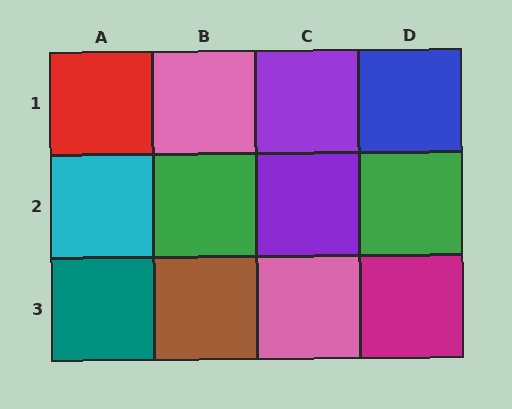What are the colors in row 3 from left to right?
Teal, brown, pink, magenta.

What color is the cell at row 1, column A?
Red.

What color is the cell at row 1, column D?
Blue.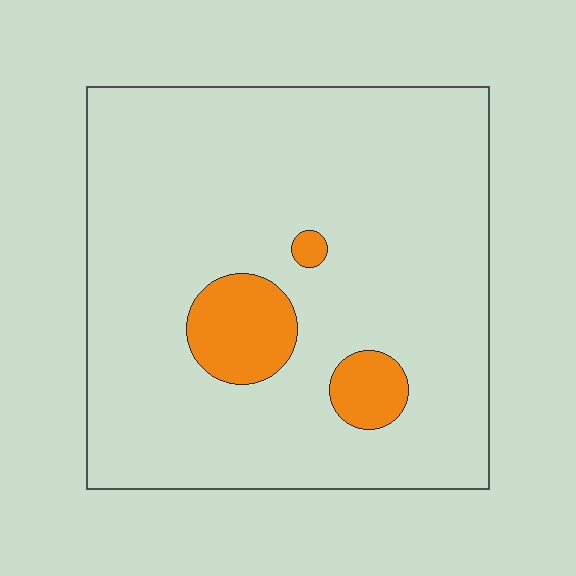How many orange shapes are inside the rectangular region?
3.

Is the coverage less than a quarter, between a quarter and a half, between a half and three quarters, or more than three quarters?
Less than a quarter.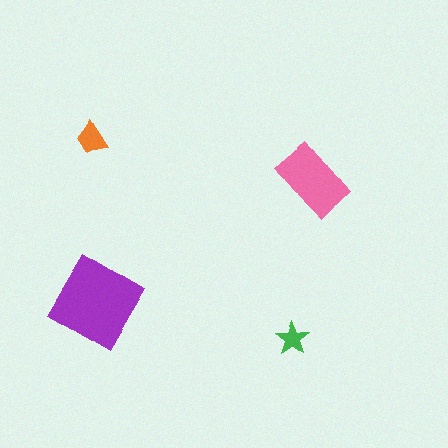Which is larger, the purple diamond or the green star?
The purple diamond.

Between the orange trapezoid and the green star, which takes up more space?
The orange trapezoid.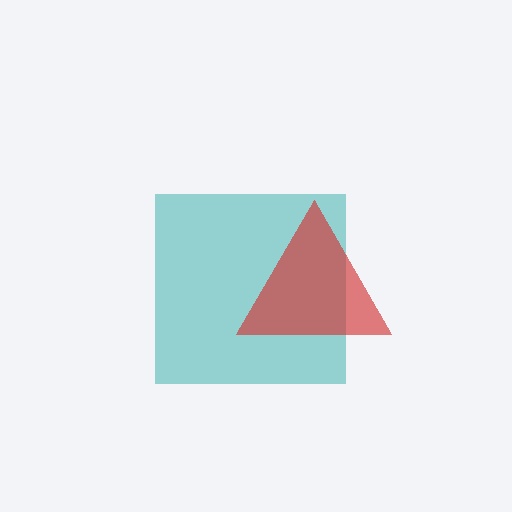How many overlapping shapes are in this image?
There are 2 overlapping shapes in the image.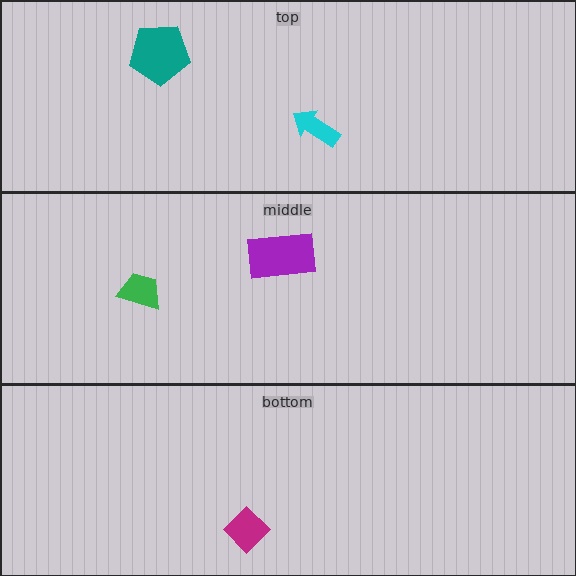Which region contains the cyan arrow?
The top region.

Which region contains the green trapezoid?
The middle region.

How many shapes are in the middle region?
2.